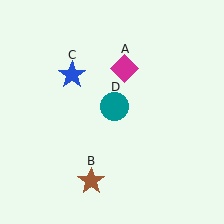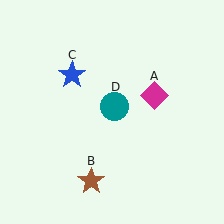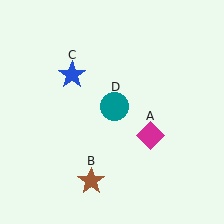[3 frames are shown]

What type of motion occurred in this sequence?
The magenta diamond (object A) rotated clockwise around the center of the scene.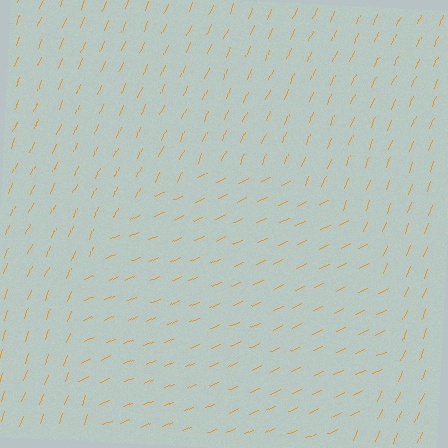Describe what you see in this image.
The image is filled with small orange line segments. A circle region in the image has lines oriented differently from the surrounding lines, creating a visible texture boundary.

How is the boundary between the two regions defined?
The boundary is defined purely by a change in line orientation (approximately 45 degrees difference). All lines are the same color and thickness.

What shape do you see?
I see a circle.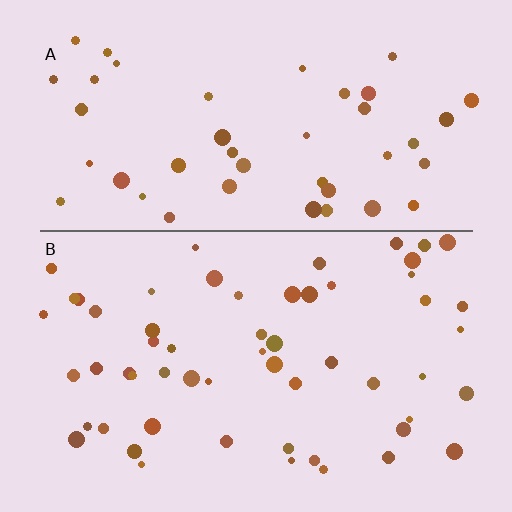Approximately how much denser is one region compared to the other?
Approximately 1.3× — region B over region A.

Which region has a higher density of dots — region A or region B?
B (the bottom).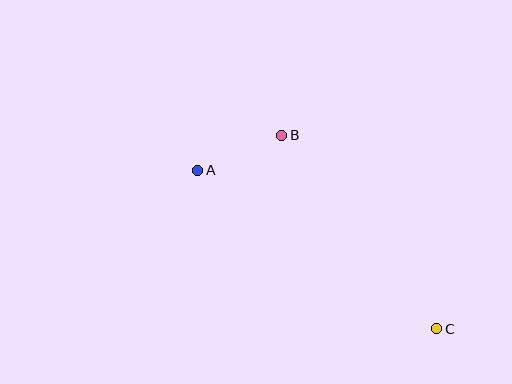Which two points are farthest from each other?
Points A and C are farthest from each other.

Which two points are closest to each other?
Points A and B are closest to each other.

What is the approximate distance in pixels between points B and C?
The distance between B and C is approximately 248 pixels.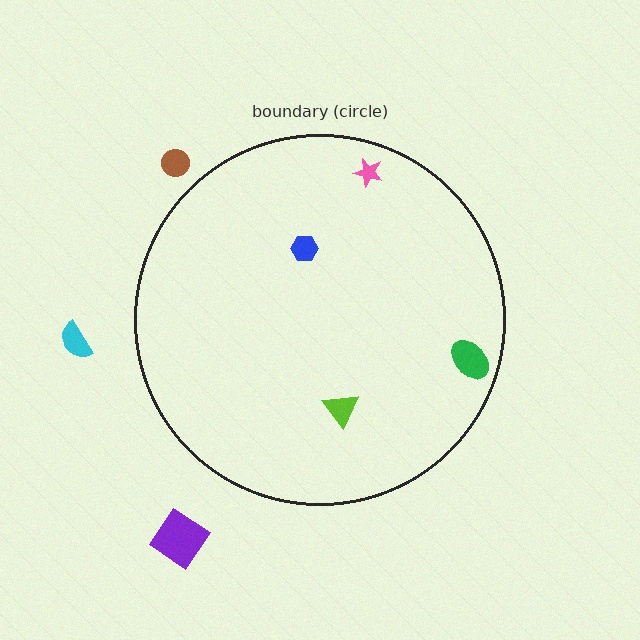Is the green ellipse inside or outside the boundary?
Inside.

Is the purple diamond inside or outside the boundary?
Outside.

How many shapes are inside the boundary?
4 inside, 3 outside.